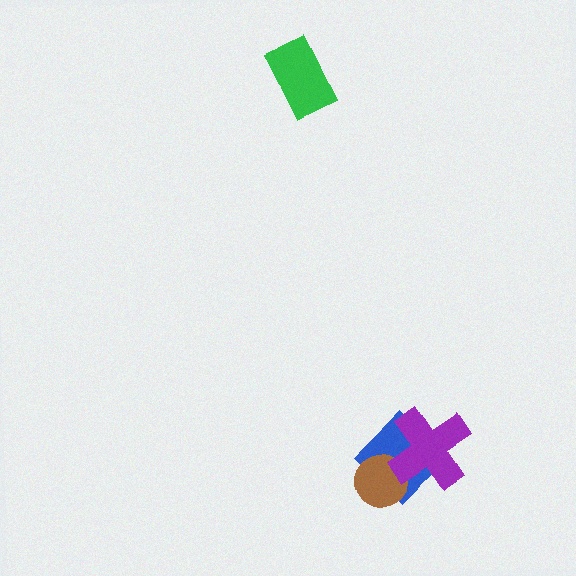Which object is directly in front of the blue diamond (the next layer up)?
The brown circle is directly in front of the blue diamond.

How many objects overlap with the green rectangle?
0 objects overlap with the green rectangle.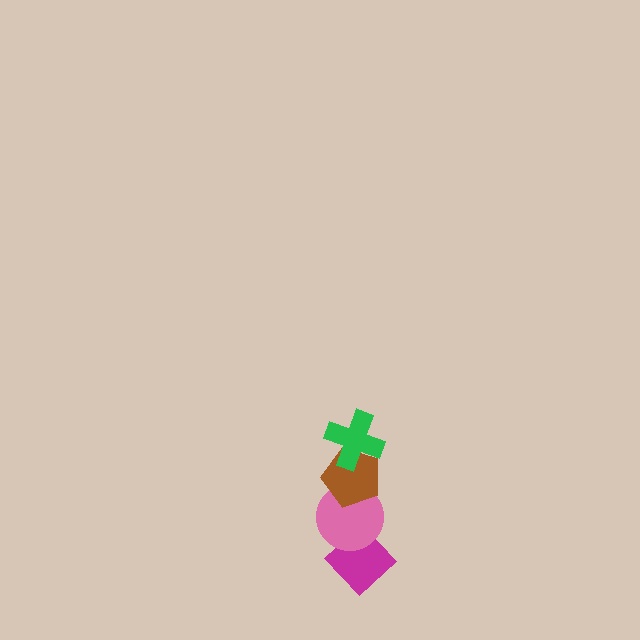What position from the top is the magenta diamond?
The magenta diamond is 4th from the top.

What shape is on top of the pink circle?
The brown pentagon is on top of the pink circle.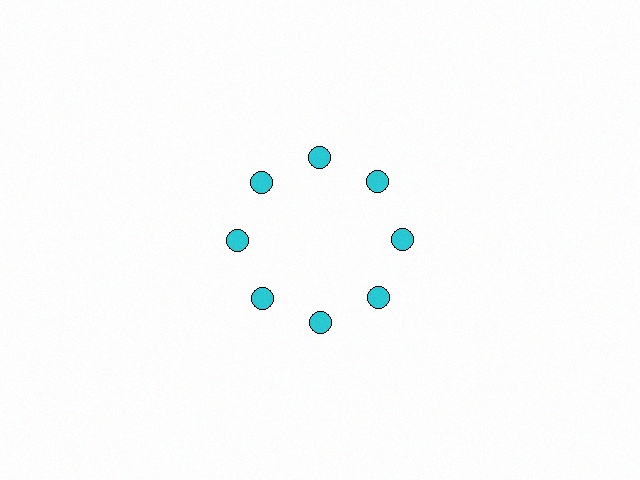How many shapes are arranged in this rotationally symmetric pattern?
There are 8 shapes, arranged in 8 groups of 1.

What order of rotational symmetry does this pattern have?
This pattern has 8-fold rotational symmetry.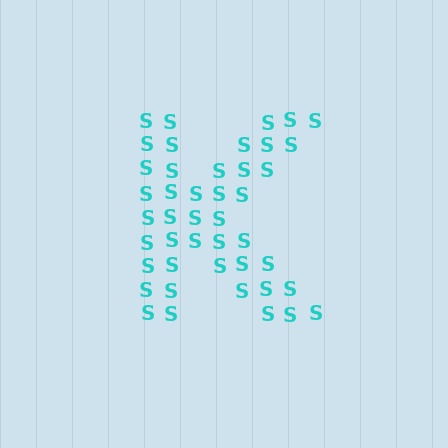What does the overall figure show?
The overall figure shows the letter K.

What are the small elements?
The small elements are letter S's.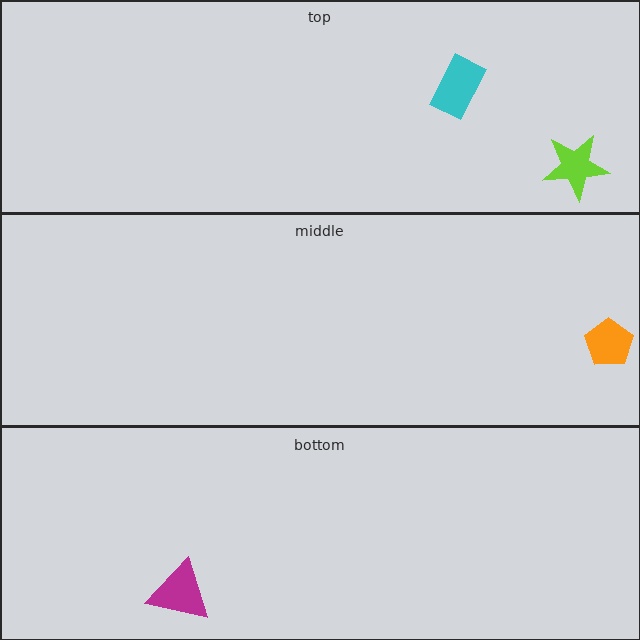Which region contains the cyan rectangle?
The top region.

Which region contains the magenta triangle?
The bottom region.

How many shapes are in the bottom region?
1.